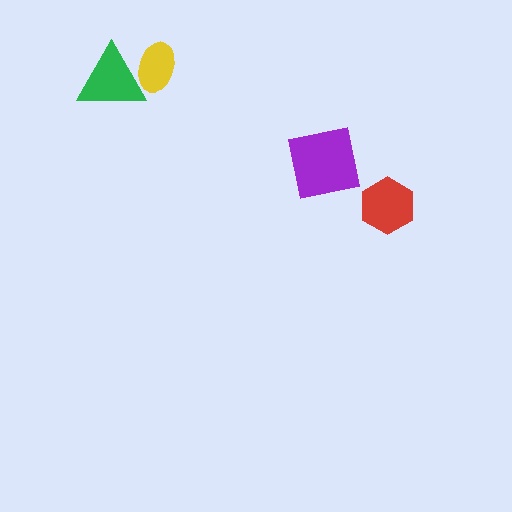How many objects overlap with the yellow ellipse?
1 object overlaps with the yellow ellipse.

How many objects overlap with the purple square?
0 objects overlap with the purple square.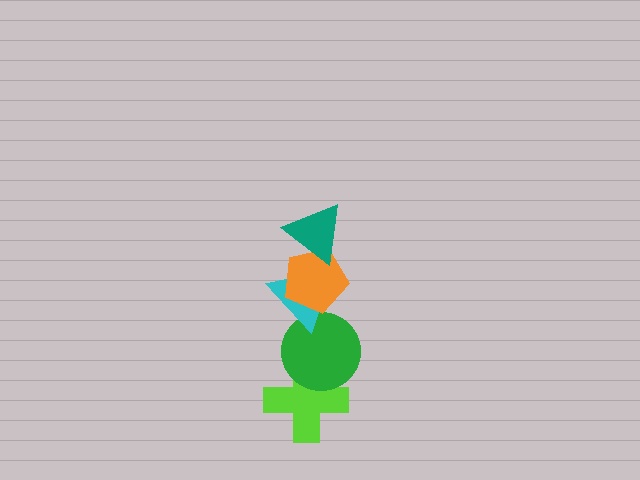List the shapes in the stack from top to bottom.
From top to bottom: the teal triangle, the orange pentagon, the cyan triangle, the green circle, the lime cross.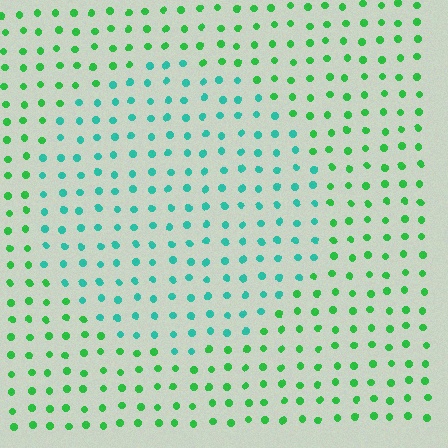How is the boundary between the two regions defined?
The boundary is defined purely by a slight shift in hue (about 41 degrees). Spacing, size, and orientation are identical on both sides.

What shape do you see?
I see a circle.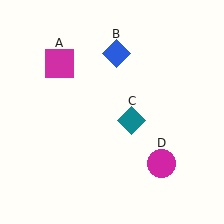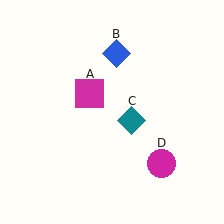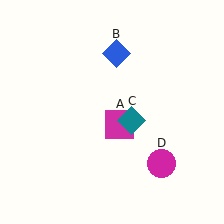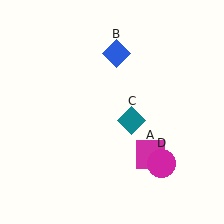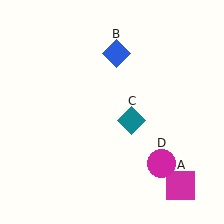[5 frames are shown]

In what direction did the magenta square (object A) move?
The magenta square (object A) moved down and to the right.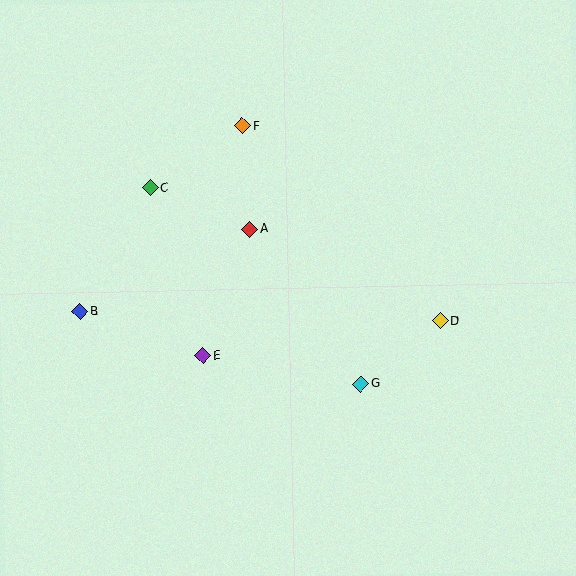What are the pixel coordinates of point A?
Point A is at (250, 229).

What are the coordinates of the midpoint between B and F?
The midpoint between B and F is at (161, 219).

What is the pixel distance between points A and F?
The distance between A and F is 104 pixels.